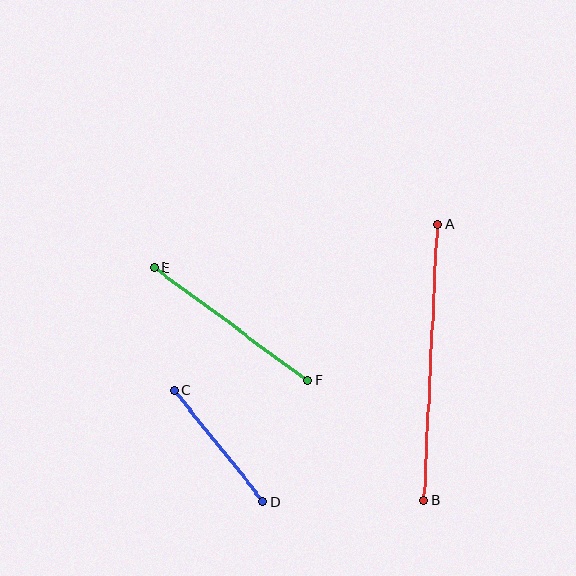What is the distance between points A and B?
The distance is approximately 276 pixels.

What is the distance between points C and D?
The distance is approximately 143 pixels.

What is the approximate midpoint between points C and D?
The midpoint is at approximately (219, 446) pixels.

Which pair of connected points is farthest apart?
Points A and B are farthest apart.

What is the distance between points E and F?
The distance is approximately 190 pixels.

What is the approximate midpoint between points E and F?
The midpoint is at approximately (231, 324) pixels.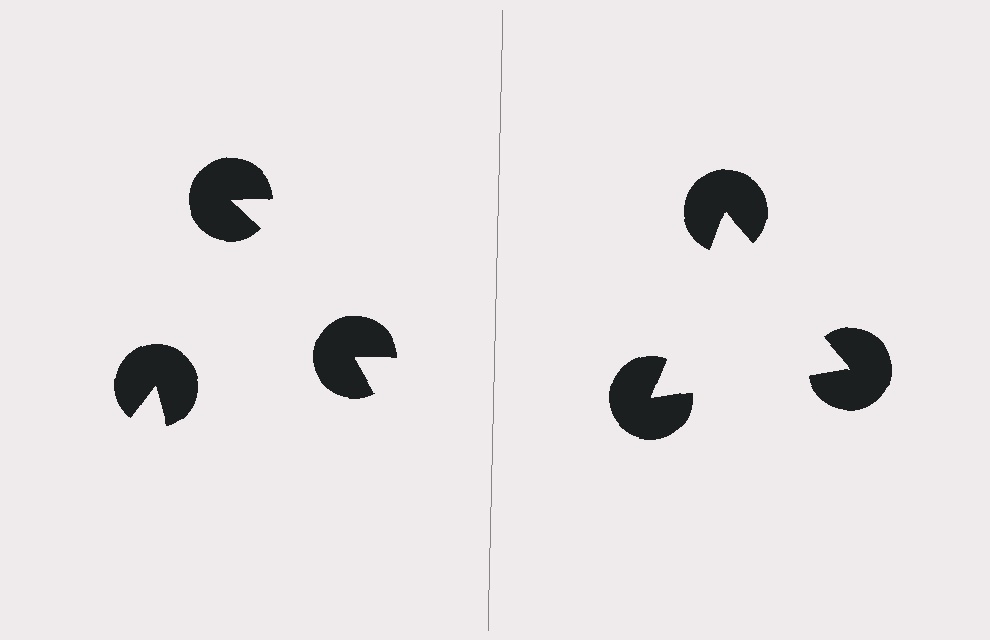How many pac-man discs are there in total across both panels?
6 — 3 on each side.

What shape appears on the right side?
An illusory triangle.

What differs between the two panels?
The pac-man discs are positioned identically on both sides; only the wedge orientations differ. On the right they align to a triangle; on the left they are misaligned.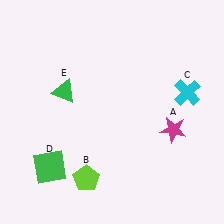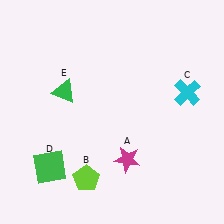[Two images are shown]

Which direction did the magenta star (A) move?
The magenta star (A) moved left.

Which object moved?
The magenta star (A) moved left.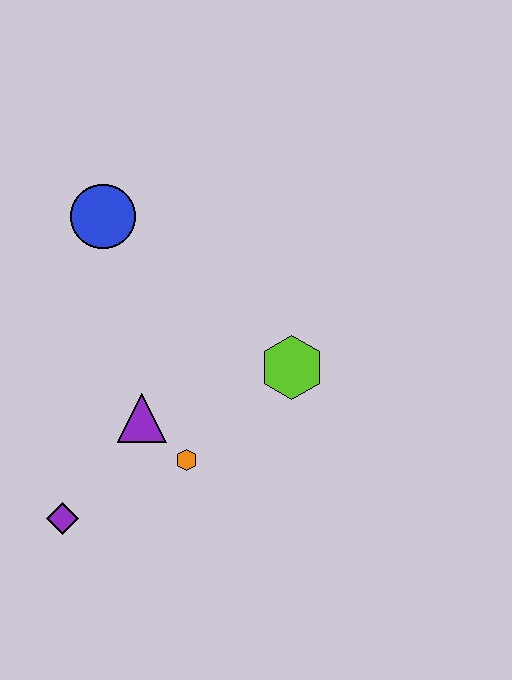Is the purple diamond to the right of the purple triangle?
No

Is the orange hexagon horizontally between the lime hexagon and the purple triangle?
Yes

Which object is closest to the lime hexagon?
The orange hexagon is closest to the lime hexagon.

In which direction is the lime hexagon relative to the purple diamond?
The lime hexagon is to the right of the purple diamond.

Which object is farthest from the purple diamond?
The blue circle is farthest from the purple diamond.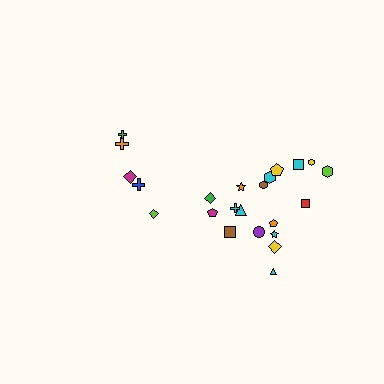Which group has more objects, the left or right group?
The right group.